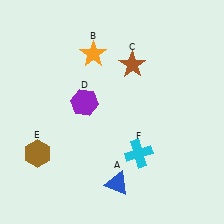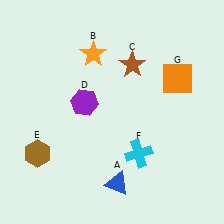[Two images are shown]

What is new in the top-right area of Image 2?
An orange square (G) was added in the top-right area of Image 2.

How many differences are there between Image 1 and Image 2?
There is 1 difference between the two images.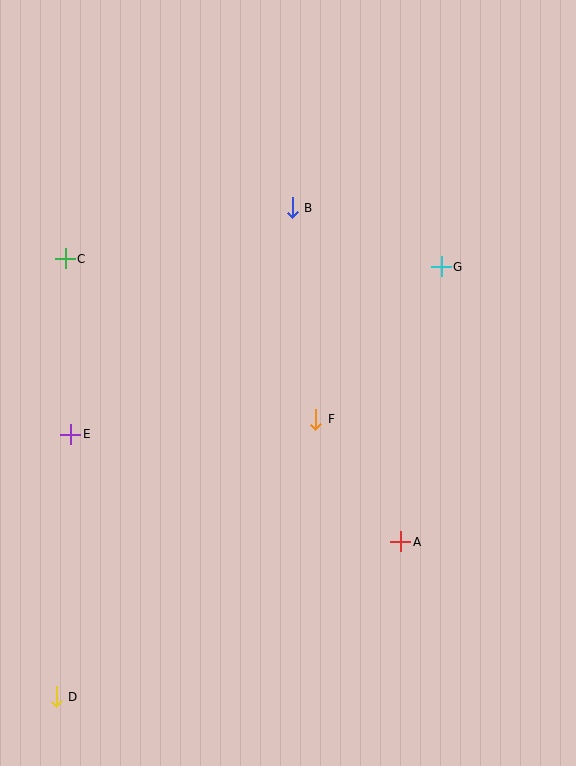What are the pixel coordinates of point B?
Point B is at (292, 208).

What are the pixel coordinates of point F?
Point F is at (316, 419).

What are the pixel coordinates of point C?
Point C is at (65, 259).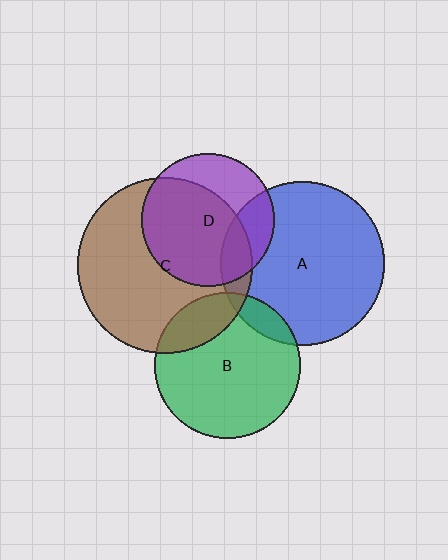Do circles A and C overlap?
Yes.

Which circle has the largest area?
Circle C (brown).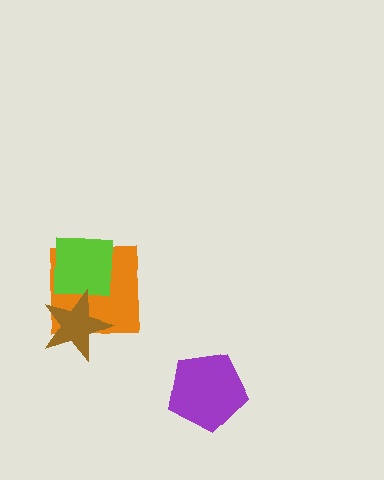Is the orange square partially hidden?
Yes, it is partially covered by another shape.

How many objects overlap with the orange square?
2 objects overlap with the orange square.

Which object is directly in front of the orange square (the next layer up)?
The lime square is directly in front of the orange square.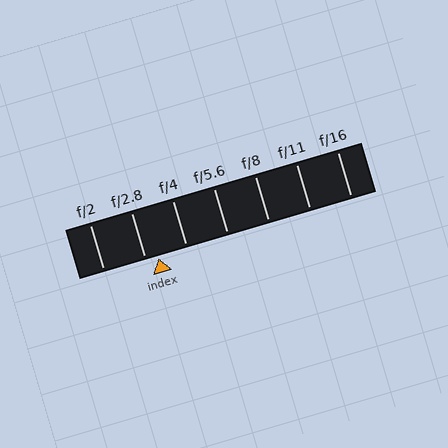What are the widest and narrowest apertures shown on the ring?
The widest aperture shown is f/2 and the narrowest is f/16.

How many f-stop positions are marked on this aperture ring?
There are 7 f-stop positions marked.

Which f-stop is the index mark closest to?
The index mark is closest to f/2.8.